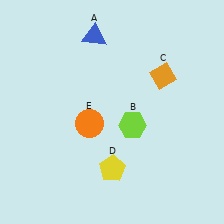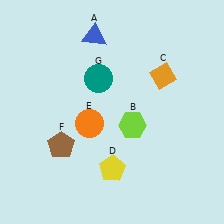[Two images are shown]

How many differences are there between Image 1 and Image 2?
There are 2 differences between the two images.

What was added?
A brown pentagon (F), a teal circle (G) were added in Image 2.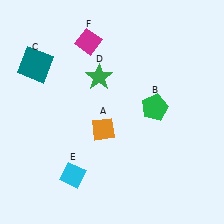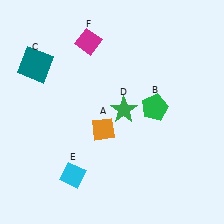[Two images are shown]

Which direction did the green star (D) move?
The green star (D) moved down.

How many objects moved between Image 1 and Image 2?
1 object moved between the two images.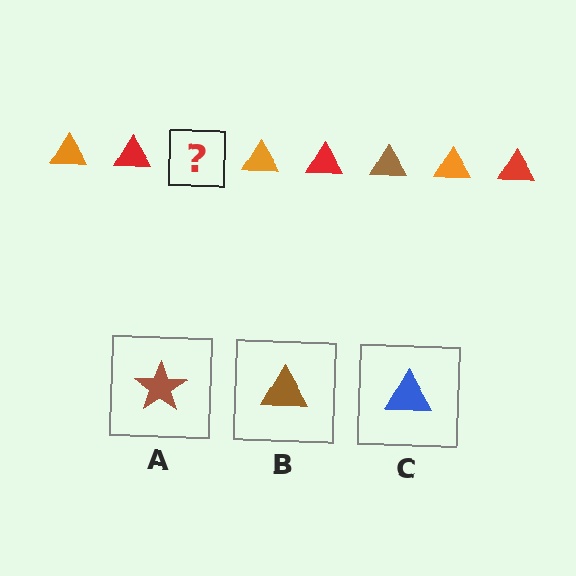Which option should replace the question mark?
Option B.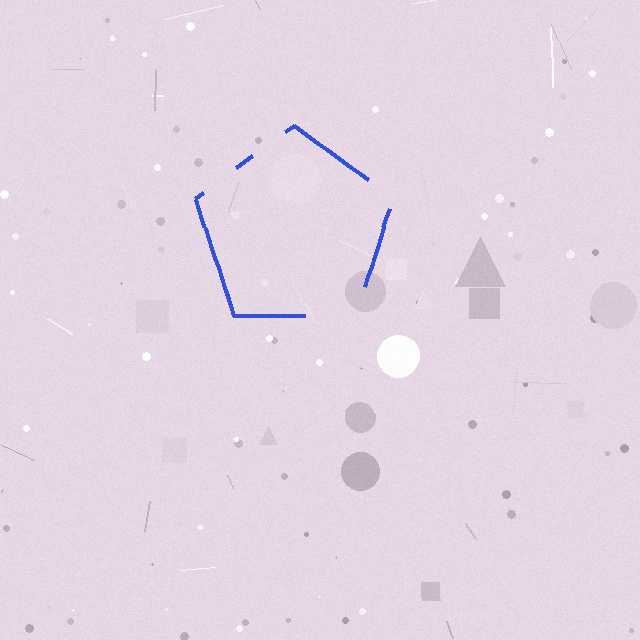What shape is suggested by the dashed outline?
The dashed outline suggests a pentagon.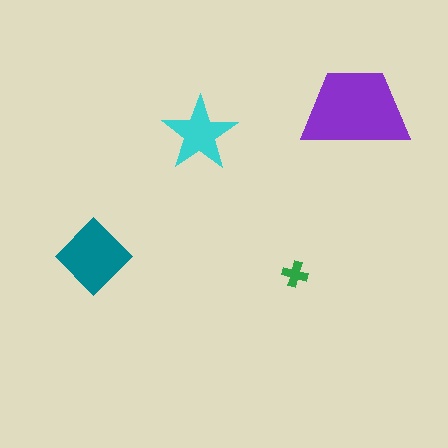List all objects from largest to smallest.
The purple trapezoid, the teal diamond, the cyan star, the green cross.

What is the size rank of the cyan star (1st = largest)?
3rd.